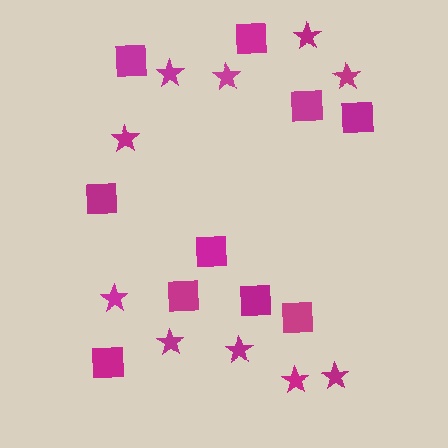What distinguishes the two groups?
There are 2 groups: one group of squares (10) and one group of stars (10).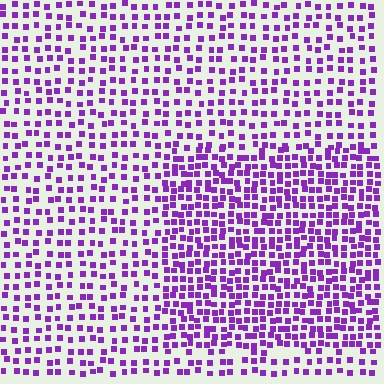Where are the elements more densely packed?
The elements are more densely packed inside the rectangle boundary.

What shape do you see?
I see a rectangle.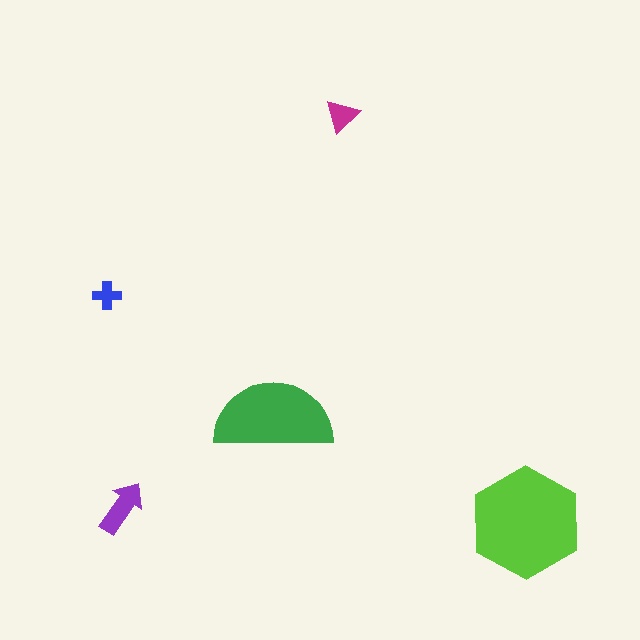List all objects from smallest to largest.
The blue cross, the magenta triangle, the purple arrow, the green semicircle, the lime hexagon.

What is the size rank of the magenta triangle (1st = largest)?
4th.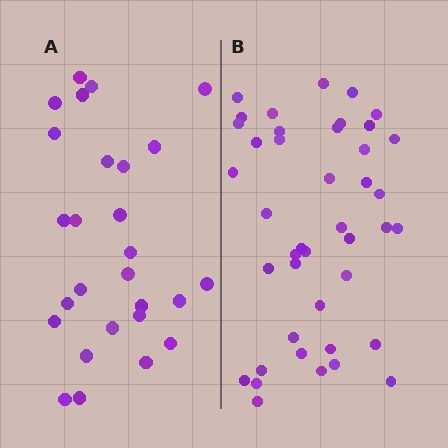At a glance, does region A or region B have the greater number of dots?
Region B (the right region) has more dots.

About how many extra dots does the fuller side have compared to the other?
Region B has approximately 15 more dots than region A.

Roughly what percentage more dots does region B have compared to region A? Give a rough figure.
About 55% more.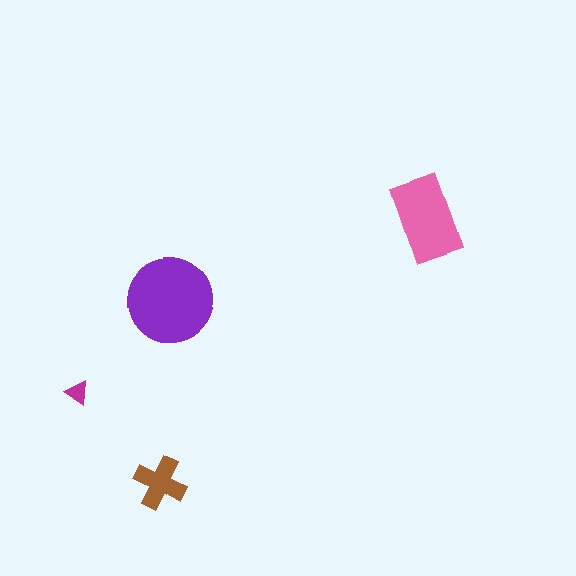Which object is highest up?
The pink rectangle is topmost.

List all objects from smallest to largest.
The magenta triangle, the brown cross, the pink rectangle, the purple circle.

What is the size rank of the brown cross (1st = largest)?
3rd.